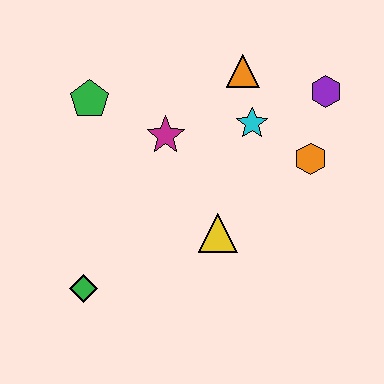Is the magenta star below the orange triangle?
Yes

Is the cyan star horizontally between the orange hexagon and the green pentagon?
Yes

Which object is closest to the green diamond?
The yellow triangle is closest to the green diamond.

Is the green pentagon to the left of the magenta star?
Yes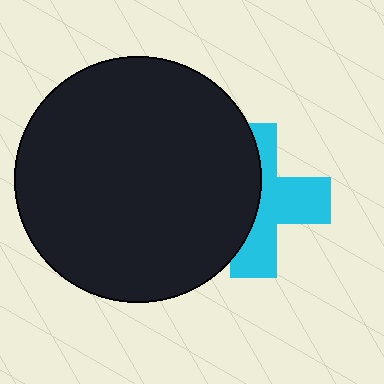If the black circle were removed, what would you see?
You would see the complete cyan cross.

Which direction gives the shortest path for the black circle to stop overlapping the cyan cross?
Moving left gives the shortest separation.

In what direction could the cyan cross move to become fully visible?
The cyan cross could move right. That would shift it out from behind the black circle entirely.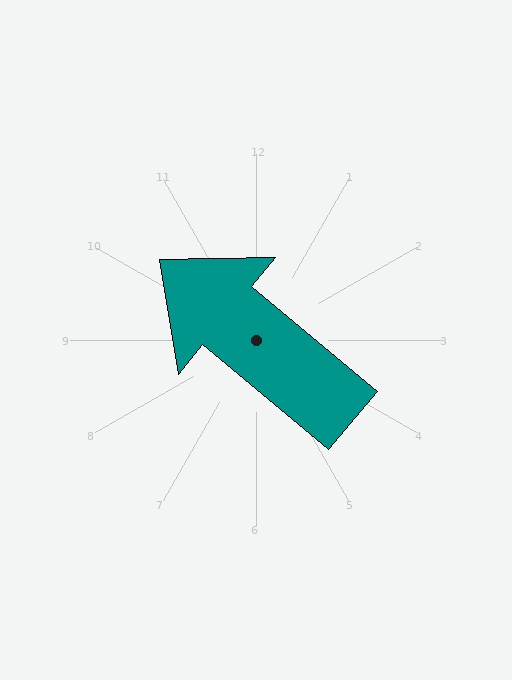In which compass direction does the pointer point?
Northwest.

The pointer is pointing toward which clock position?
Roughly 10 o'clock.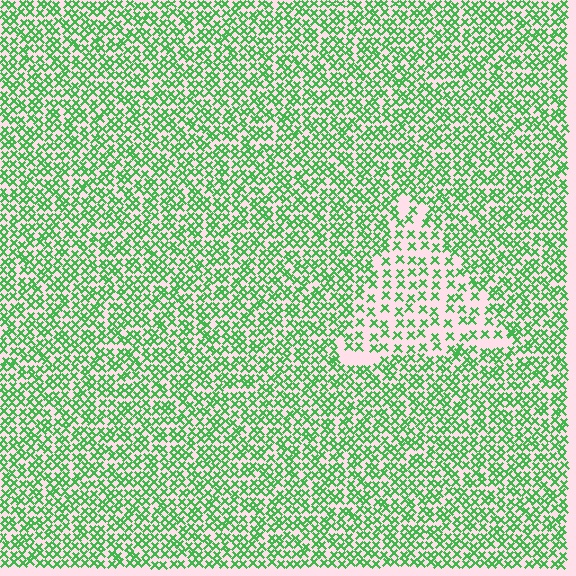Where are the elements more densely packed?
The elements are more densely packed outside the triangle boundary.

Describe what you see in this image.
The image contains small green elements arranged at two different densities. A triangle-shaped region is visible where the elements are less densely packed than the surrounding area.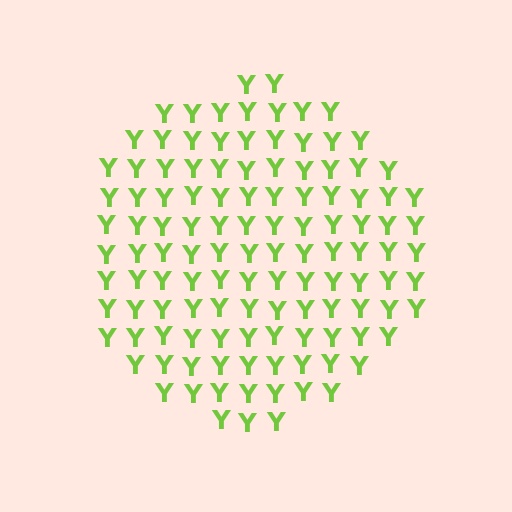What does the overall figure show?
The overall figure shows a circle.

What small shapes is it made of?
It is made of small letter Y's.